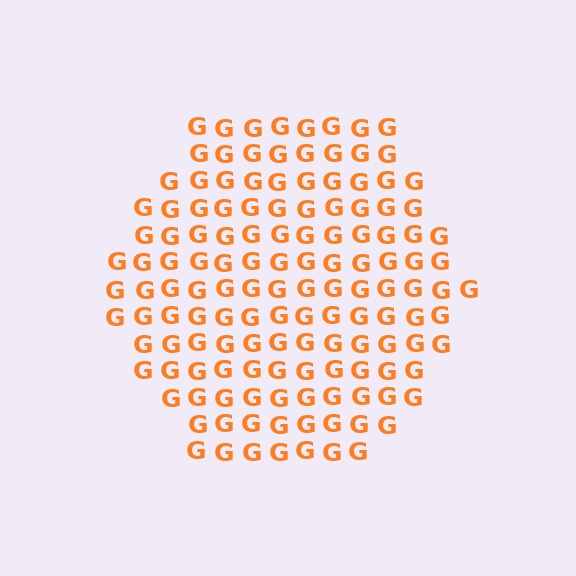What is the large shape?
The large shape is a hexagon.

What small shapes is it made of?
It is made of small letter G's.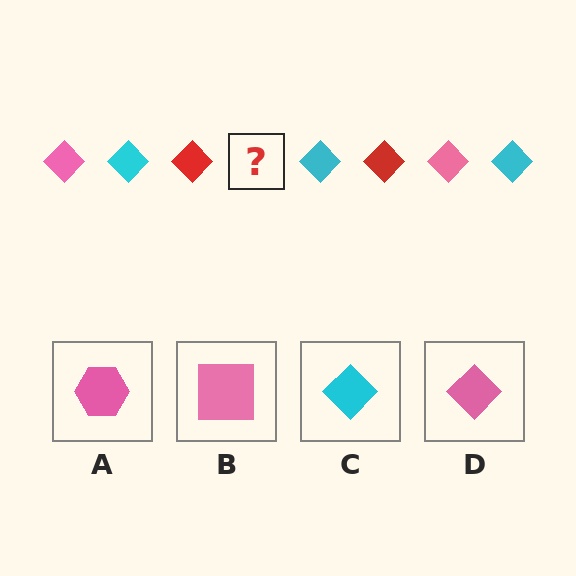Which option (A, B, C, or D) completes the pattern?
D.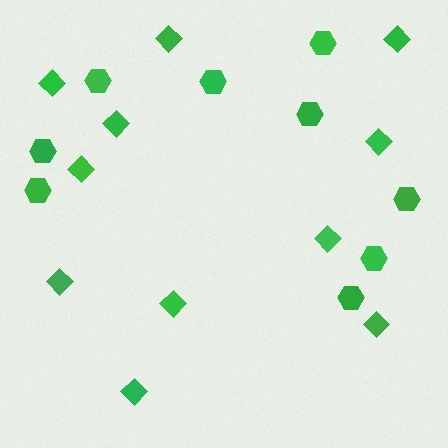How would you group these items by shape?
There are 2 groups: one group of diamonds (11) and one group of hexagons (9).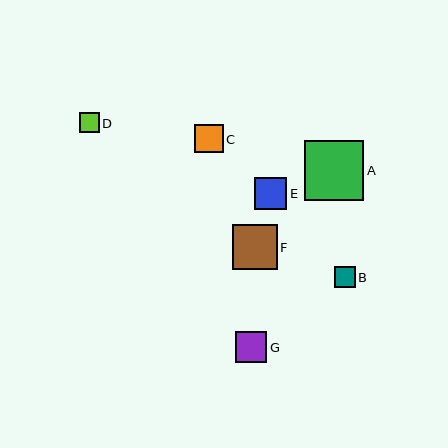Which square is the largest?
Square A is the largest with a size of approximately 60 pixels.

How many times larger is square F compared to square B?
Square F is approximately 2.1 times the size of square B.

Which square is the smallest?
Square D is the smallest with a size of approximately 20 pixels.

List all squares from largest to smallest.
From largest to smallest: A, F, E, G, C, B, D.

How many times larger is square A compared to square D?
Square A is approximately 3.0 times the size of square D.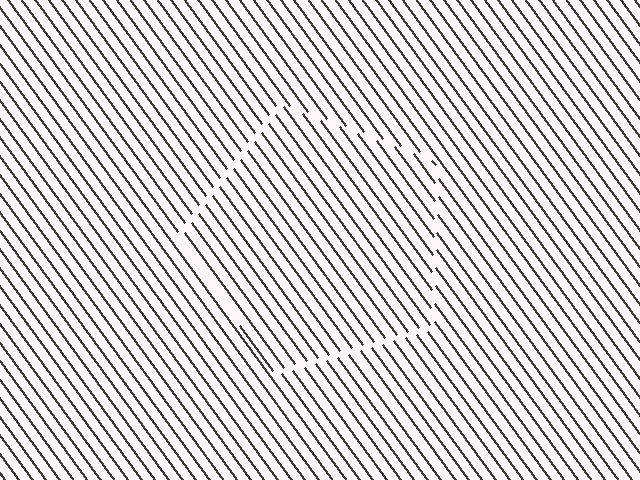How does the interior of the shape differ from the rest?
The interior of the shape contains the same grating, shifted by half a period — the contour is defined by the phase discontinuity where line-ends from the inner and outer gratings abut.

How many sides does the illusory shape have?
5 sides — the line-ends trace a pentagon.